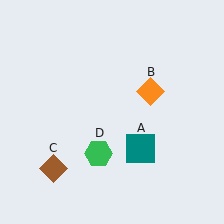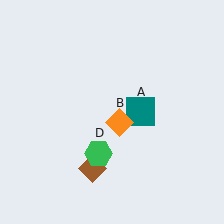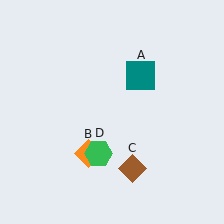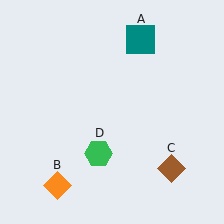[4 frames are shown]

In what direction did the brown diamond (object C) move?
The brown diamond (object C) moved right.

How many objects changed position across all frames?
3 objects changed position: teal square (object A), orange diamond (object B), brown diamond (object C).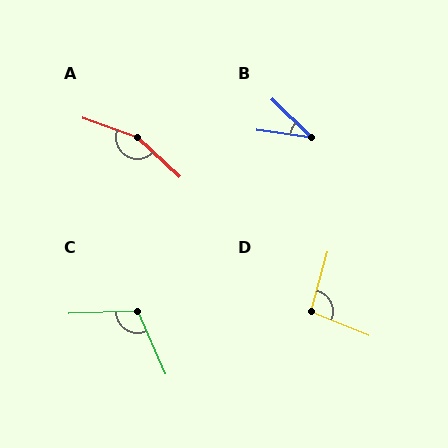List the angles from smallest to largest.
B (37°), D (97°), C (111°), A (157°).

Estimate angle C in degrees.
Approximately 111 degrees.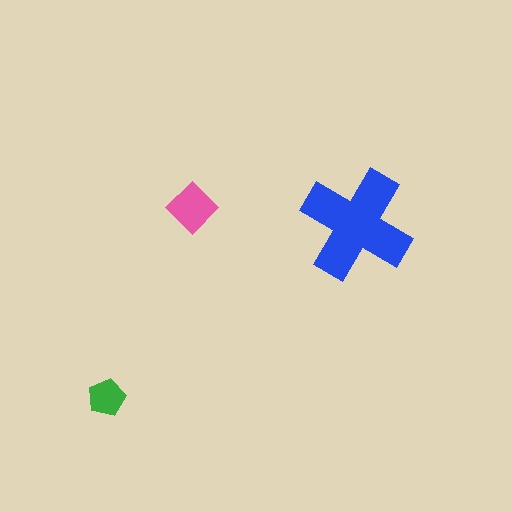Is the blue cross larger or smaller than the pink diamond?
Larger.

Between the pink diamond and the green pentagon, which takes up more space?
The pink diamond.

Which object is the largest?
The blue cross.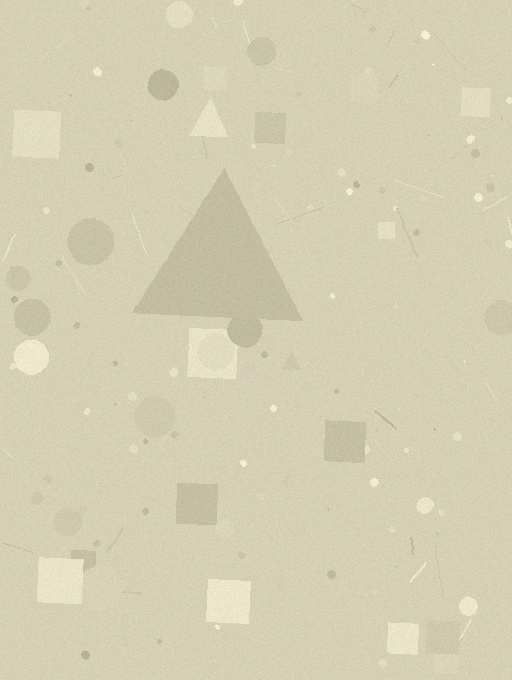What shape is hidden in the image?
A triangle is hidden in the image.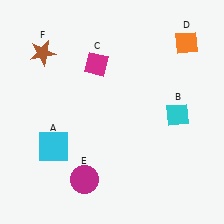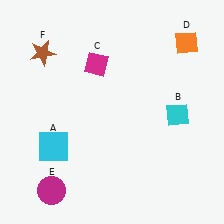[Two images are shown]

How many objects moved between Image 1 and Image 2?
1 object moved between the two images.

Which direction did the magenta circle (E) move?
The magenta circle (E) moved left.